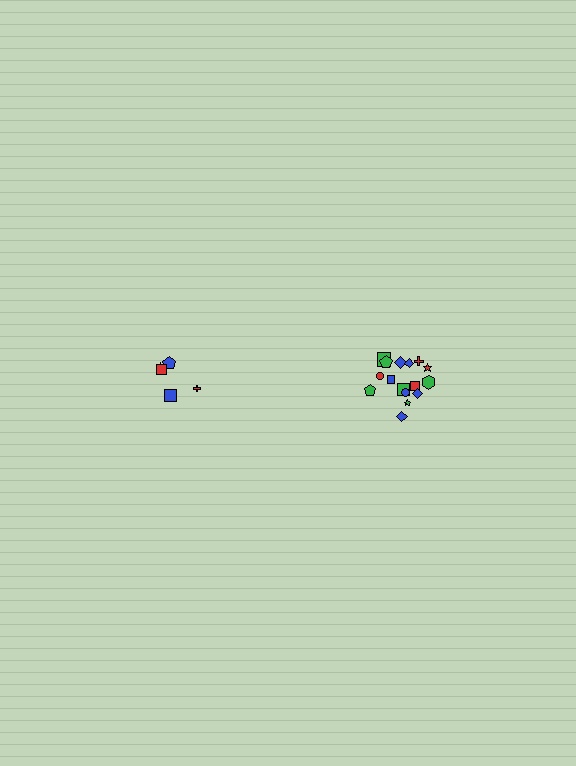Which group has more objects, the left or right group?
The right group.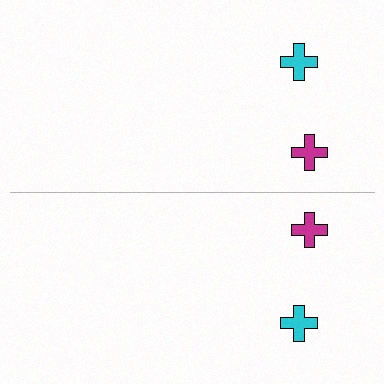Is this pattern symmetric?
Yes, this pattern has bilateral (reflection) symmetry.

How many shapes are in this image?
There are 4 shapes in this image.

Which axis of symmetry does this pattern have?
The pattern has a horizontal axis of symmetry running through the center of the image.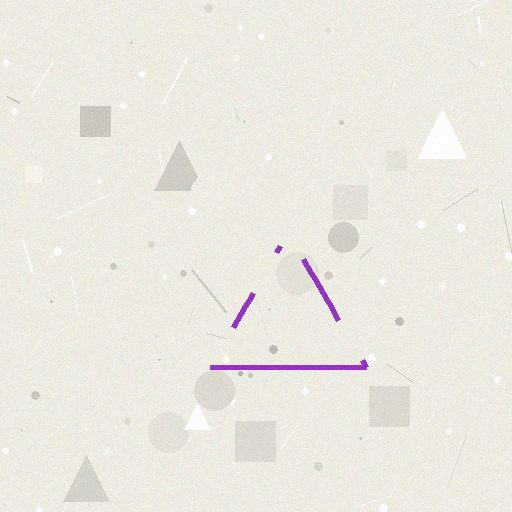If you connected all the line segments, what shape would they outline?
They would outline a triangle.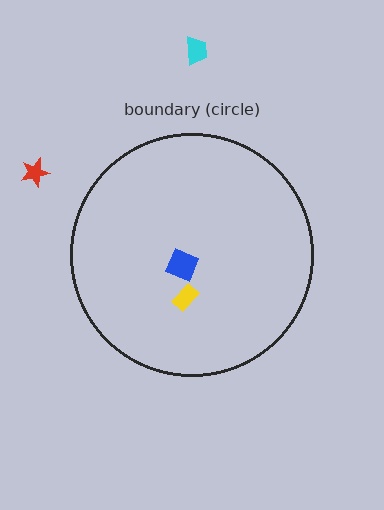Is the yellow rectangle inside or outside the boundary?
Inside.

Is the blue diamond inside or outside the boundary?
Inside.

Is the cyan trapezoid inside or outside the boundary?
Outside.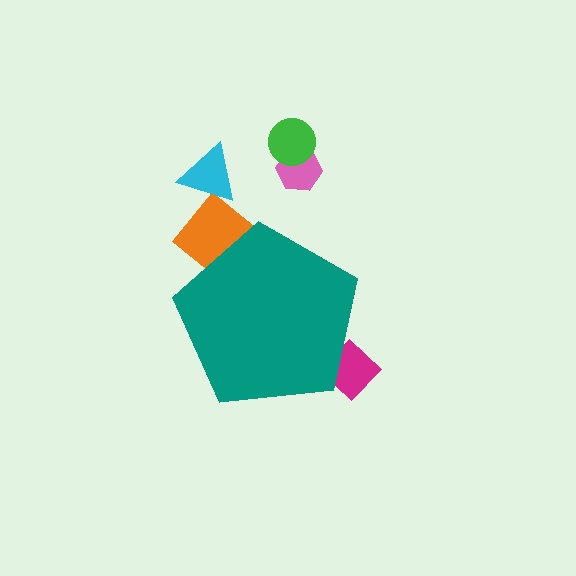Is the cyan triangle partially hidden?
No, the cyan triangle is fully visible.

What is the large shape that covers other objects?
A teal pentagon.